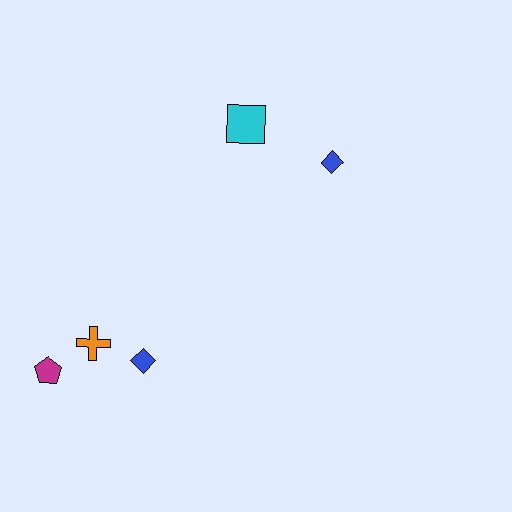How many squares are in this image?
There is 1 square.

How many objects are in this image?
There are 5 objects.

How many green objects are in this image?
There are no green objects.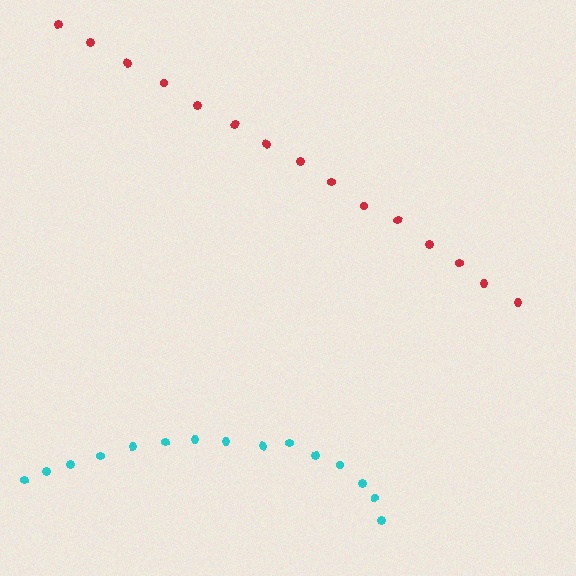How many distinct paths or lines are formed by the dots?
There are 2 distinct paths.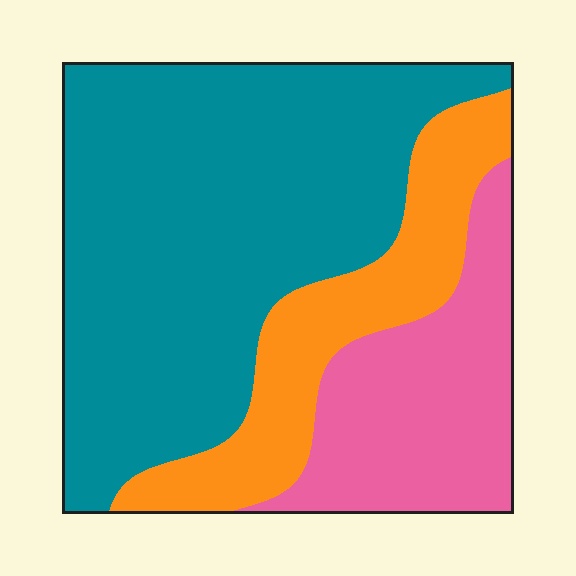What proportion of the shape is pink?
Pink covers 23% of the shape.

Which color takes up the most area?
Teal, at roughly 55%.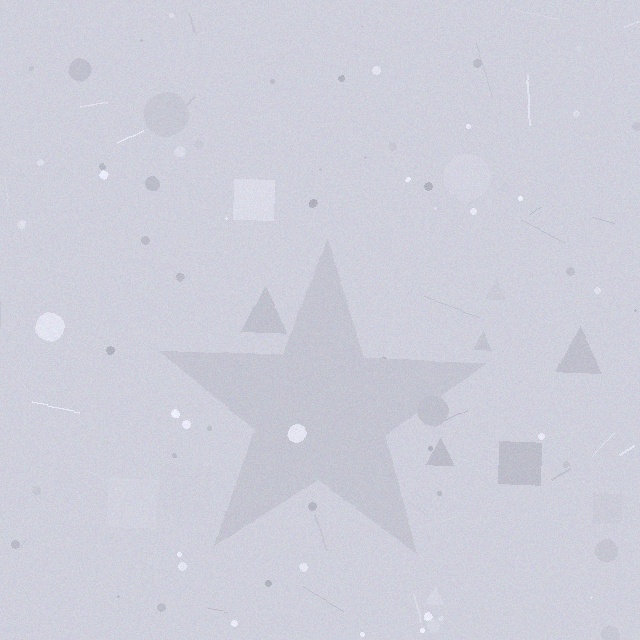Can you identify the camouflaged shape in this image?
The camouflaged shape is a star.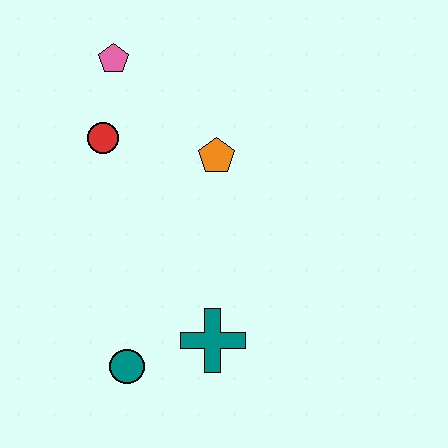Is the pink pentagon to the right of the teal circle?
No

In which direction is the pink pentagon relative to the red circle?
The pink pentagon is above the red circle.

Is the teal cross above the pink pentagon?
No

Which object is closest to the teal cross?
The teal circle is closest to the teal cross.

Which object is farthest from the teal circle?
The pink pentagon is farthest from the teal circle.